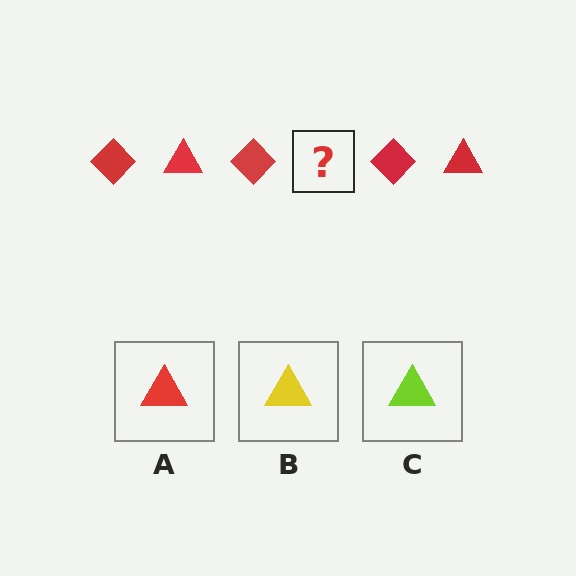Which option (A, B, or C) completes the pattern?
A.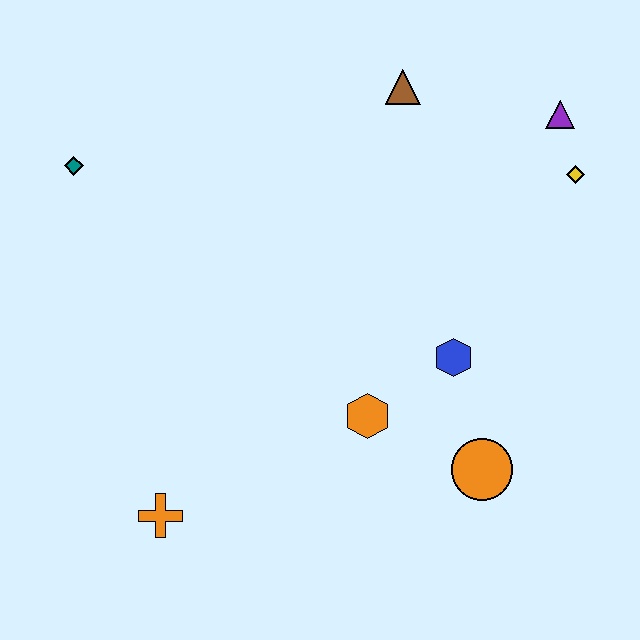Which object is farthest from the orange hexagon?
The teal diamond is farthest from the orange hexagon.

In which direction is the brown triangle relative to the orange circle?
The brown triangle is above the orange circle.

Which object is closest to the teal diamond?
The brown triangle is closest to the teal diamond.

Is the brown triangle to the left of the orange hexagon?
No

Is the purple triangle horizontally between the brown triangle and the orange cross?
No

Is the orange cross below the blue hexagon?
Yes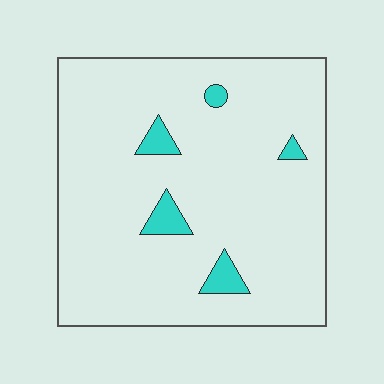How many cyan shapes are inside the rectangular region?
5.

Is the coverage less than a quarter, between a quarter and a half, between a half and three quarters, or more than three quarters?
Less than a quarter.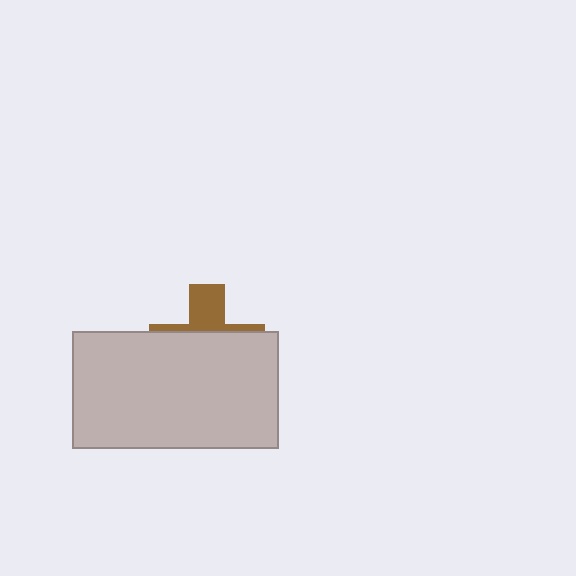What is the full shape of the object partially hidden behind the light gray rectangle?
The partially hidden object is a brown cross.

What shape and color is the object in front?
The object in front is a light gray rectangle.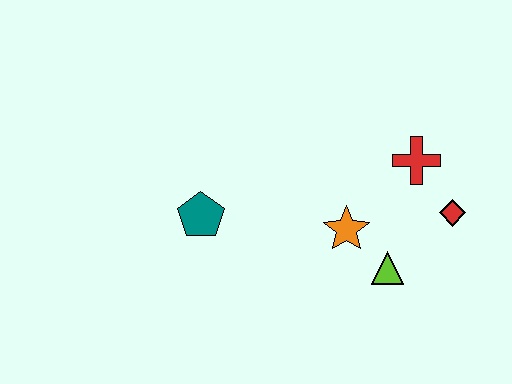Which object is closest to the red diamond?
The red cross is closest to the red diamond.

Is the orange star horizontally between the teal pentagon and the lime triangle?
Yes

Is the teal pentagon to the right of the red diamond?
No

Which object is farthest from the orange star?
The teal pentagon is farthest from the orange star.